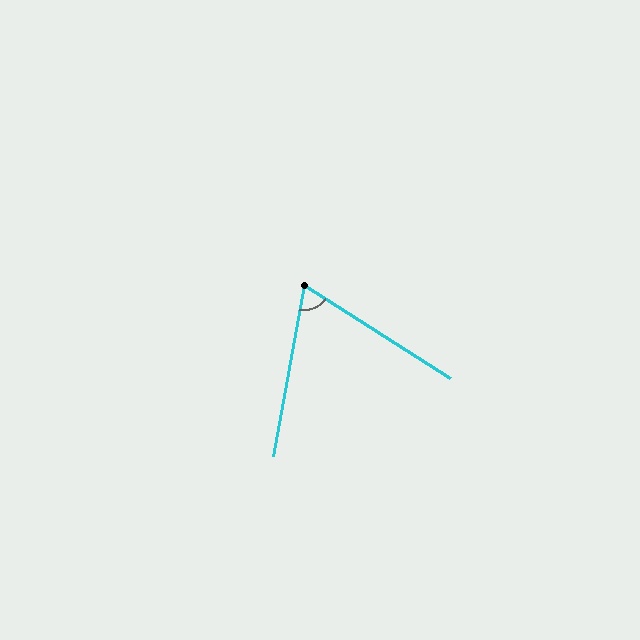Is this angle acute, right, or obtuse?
It is acute.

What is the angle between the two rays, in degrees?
Approximately 68 degrees.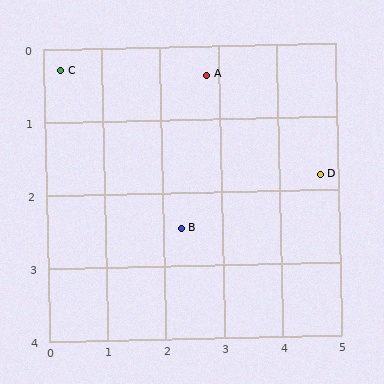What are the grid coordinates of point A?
Point A is at approximately (2.8, 0.4).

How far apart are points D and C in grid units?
Points D and C are about 4.6 grid units apart.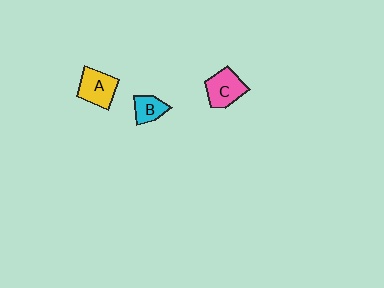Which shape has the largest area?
Shape A (yellow).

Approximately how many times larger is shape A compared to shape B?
Approximately 1.5 times.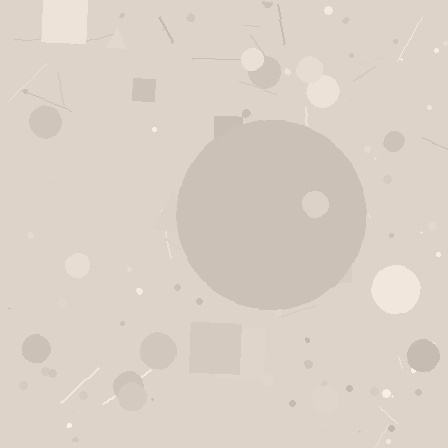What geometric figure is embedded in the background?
A circle is embedded in the background.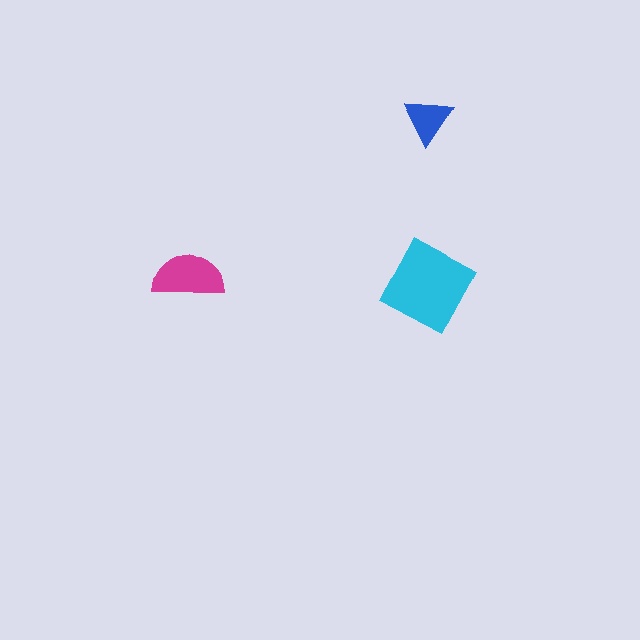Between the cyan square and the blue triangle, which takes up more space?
The cyan square.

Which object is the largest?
The cyan square.